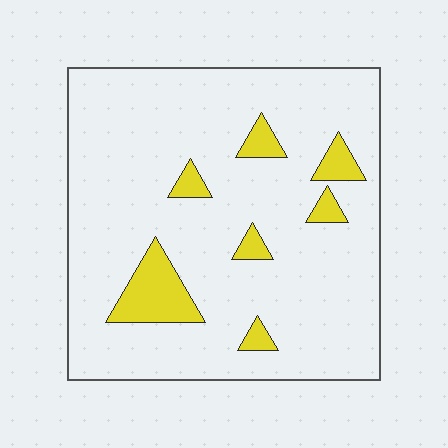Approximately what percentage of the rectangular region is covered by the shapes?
Approximately 10%.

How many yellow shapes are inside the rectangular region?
7.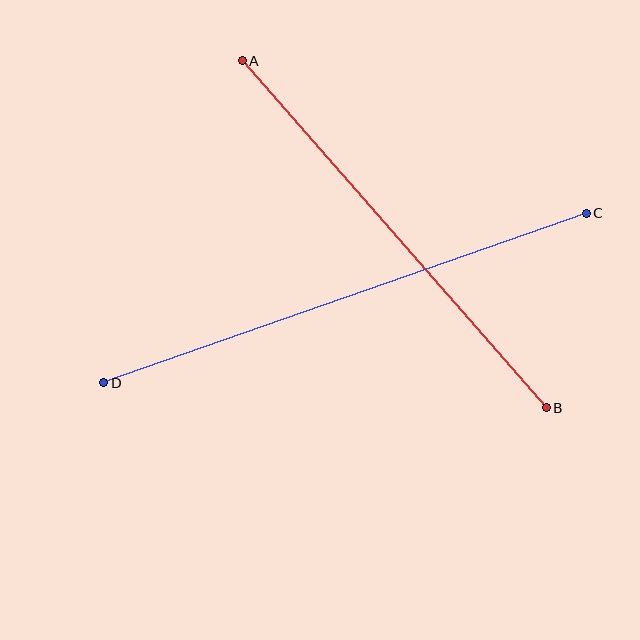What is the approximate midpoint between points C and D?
The midpoint is at approximately (345, 298) pixels.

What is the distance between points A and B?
The distance is approximately 462 pixels.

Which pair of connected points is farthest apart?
Points C and D are farthest apart.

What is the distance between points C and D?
The distance is approximately 511 pixels.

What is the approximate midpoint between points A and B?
The midpoint is at approximately (394, 234) pixels.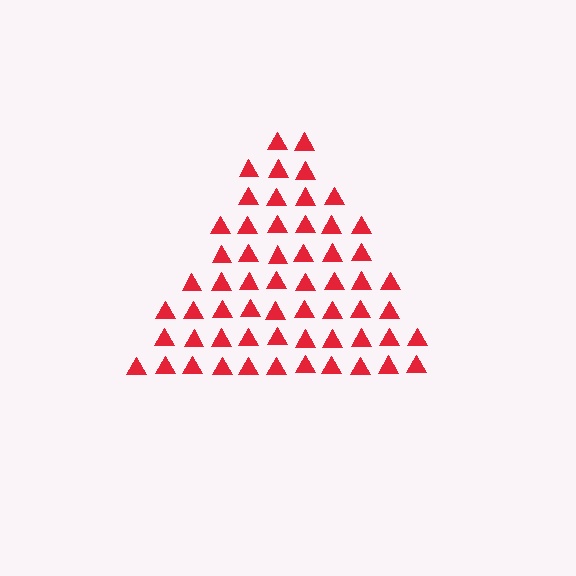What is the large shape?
The large shape is a triangle.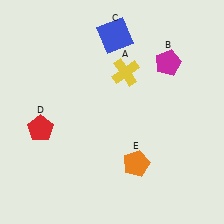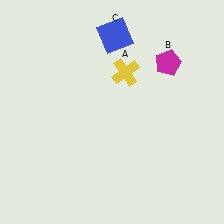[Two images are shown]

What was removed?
The orange pentagon (E), the red pentagon (D) were removed in Image 2.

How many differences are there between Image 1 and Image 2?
There are 2 differences between the two images.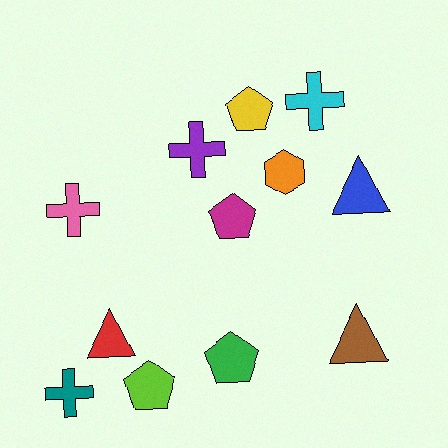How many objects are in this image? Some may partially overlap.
There are 12 objects.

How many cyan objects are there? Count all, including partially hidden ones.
There is 1 cyan object.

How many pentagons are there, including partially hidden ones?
There are 4 pentagons.